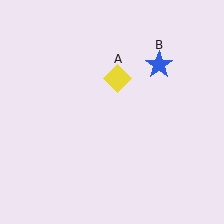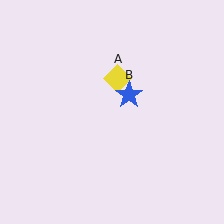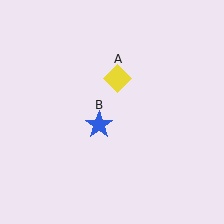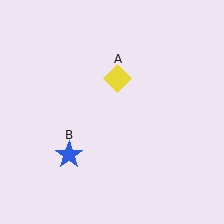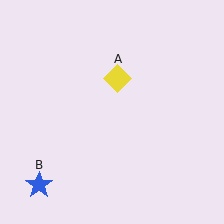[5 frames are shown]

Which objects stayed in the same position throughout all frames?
Yellow diamond (object A) remained stationary.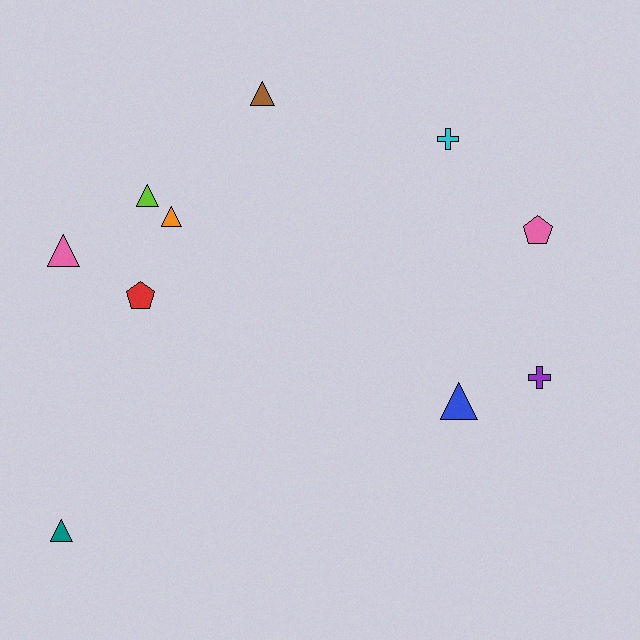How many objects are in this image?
There are 10 objects.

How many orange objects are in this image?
There is 1 orange object.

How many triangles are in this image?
There are 6 triangles.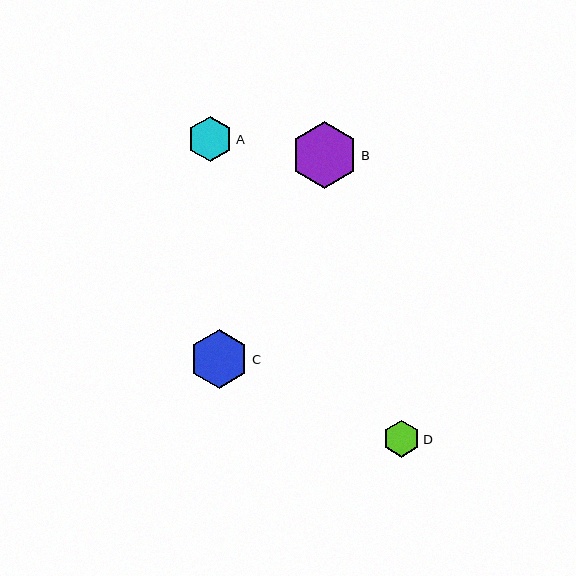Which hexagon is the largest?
Hexagon B is the largest with a size of approximately 67 pixels.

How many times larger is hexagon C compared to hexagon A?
Hexagon C is approximately 1.3 times the size of hexagon A.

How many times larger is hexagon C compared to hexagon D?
Hexagon C is approximately 1.6 times the size of hexagon D.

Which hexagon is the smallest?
Hexagon D is the smallest with a size of approximately 36 pixels.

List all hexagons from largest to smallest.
From largest to smallest: B, C, A, D.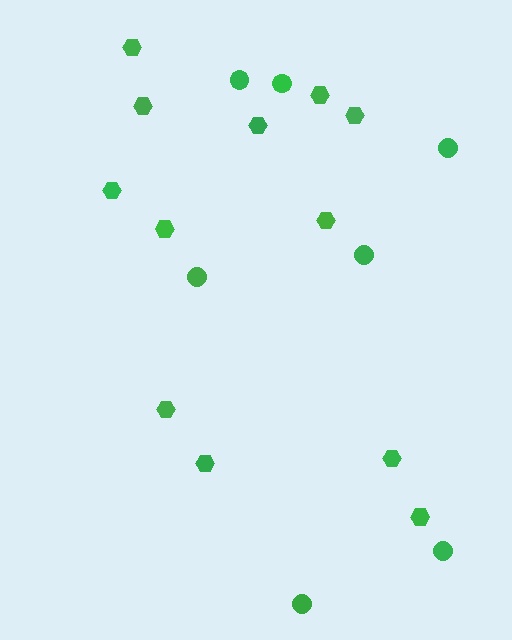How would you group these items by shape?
There are 2 groups: one group of circles (7) and one group of hexagons (12).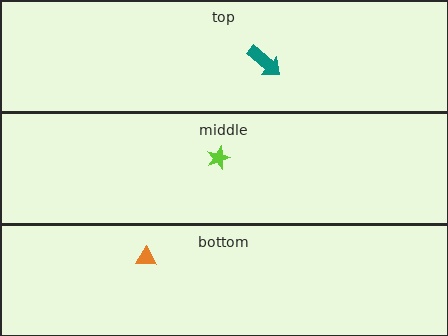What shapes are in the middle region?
The lime star.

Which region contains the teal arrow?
The top region.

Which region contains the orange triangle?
The bottom region.